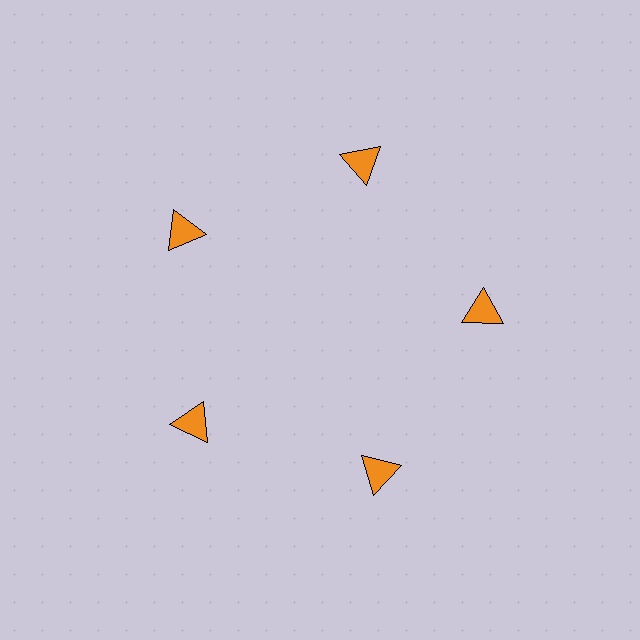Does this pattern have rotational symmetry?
Yes, this pattern has 5-fold rotational symmetry. It looks the same after rotating 72 degrees around the center.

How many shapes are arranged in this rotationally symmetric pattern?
There are 5 shapes, arranged in 5 groups of 1.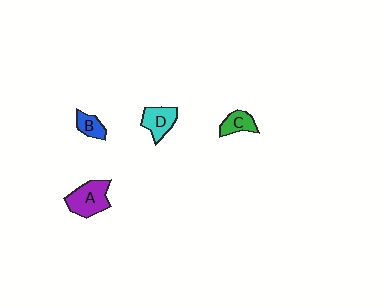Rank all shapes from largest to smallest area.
From largest to smallest: A (purple), D (cyan), C (green), B (blue).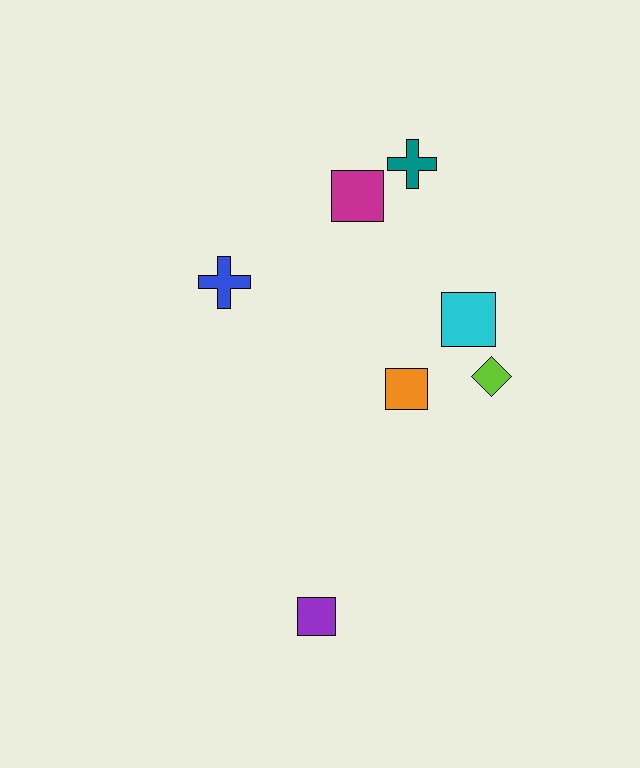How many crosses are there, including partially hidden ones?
There are 2 crosses.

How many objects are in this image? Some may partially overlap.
There are 7 objects.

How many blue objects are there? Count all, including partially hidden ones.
There is 1 blue object.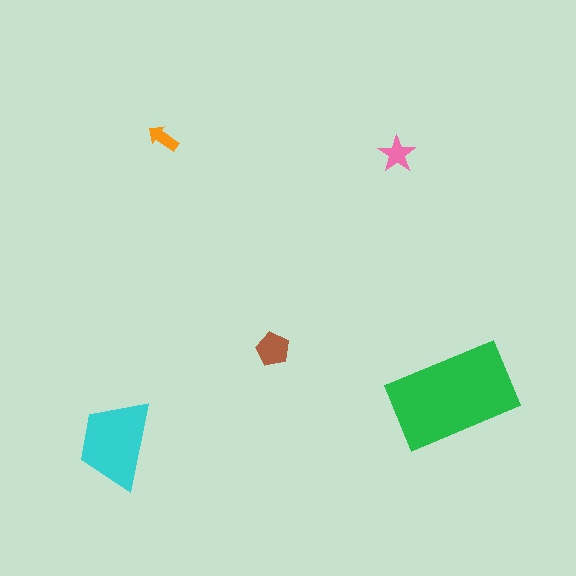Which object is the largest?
The green rectangle.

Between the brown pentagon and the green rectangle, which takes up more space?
The green rectangle.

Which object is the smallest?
The orange arrow.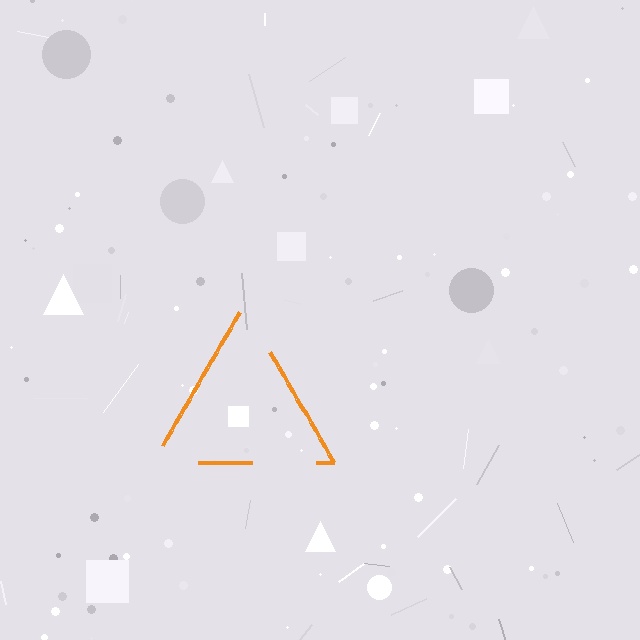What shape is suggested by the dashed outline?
The dashed outline suggests a triangle.